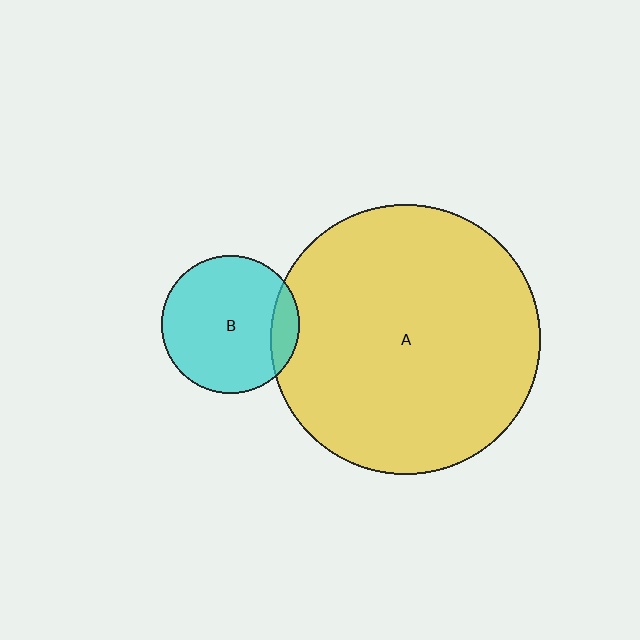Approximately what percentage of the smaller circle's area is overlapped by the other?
Approximately 10%.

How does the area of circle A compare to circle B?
Approximately 3.8 times.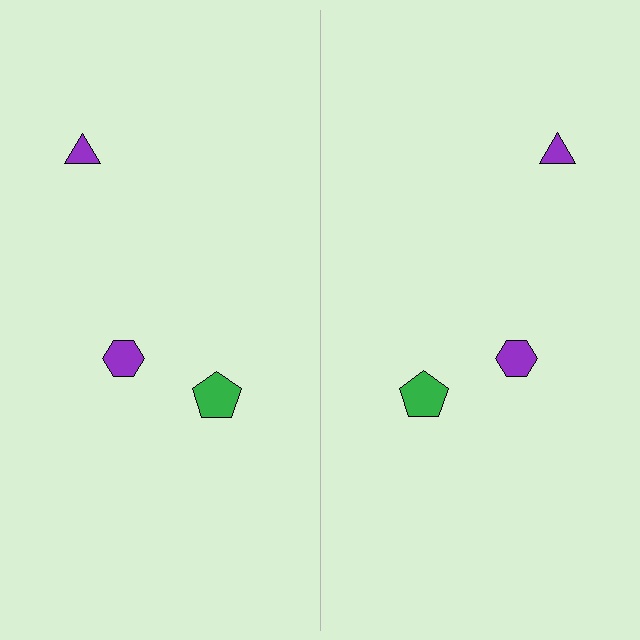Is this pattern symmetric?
Yes, this pattern has bilateral (reflection) symmetry.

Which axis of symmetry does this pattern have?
The pattern has a vertical axis of symmetry running through the center of the image.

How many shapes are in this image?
There are 6 shapes in this image.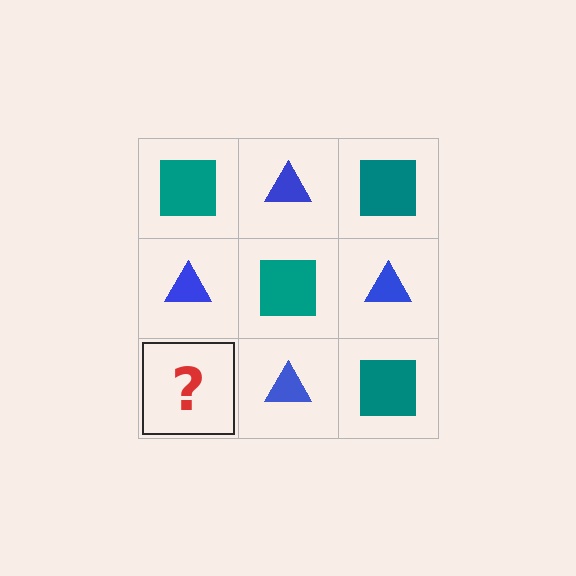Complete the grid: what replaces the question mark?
The question mark should be replaced with a teal square.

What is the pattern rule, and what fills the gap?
The rule is that it alternates teal square and blue triangle in a checkerboard pattern. The gap should be filled with a teal square.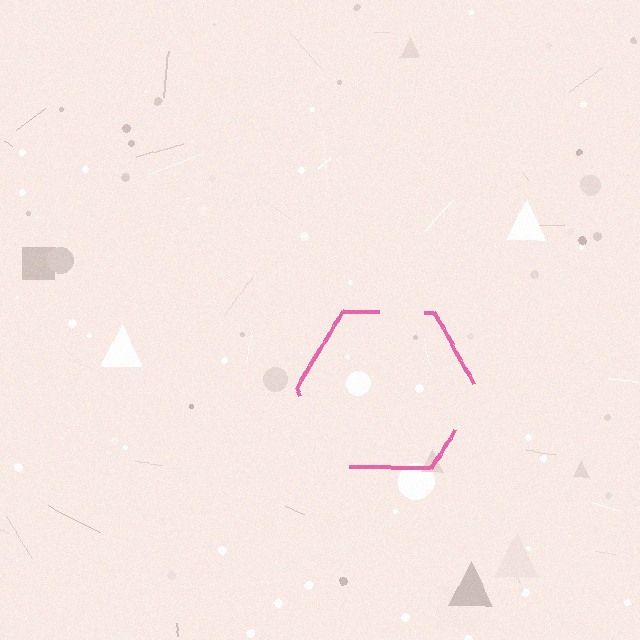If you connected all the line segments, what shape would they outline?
They would outline a hexagon.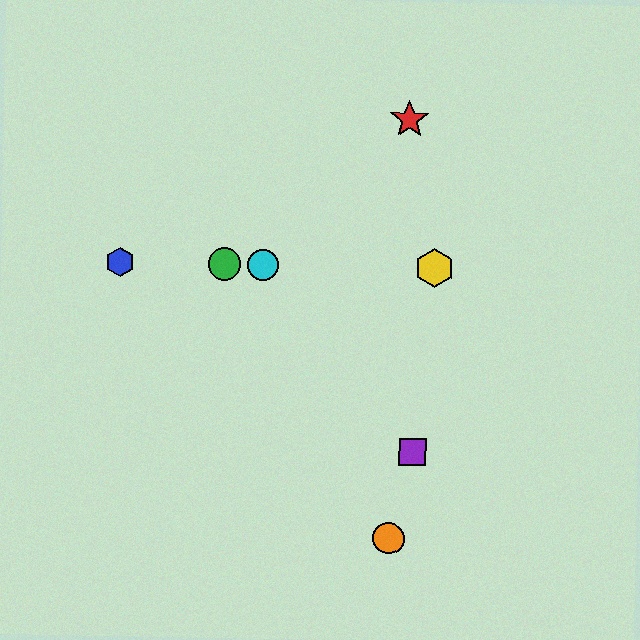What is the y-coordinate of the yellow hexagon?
The yellow hexagon is at y≈268.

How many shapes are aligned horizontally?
4 shapes (the blue hexagon, the green circle, the yellow hexagon, the cyan circle) are aligned horizontally.